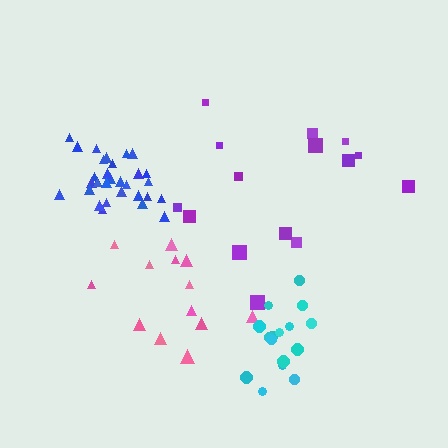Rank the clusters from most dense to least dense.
blue, cyan, pink, purple.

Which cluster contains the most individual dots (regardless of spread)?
Blue (31).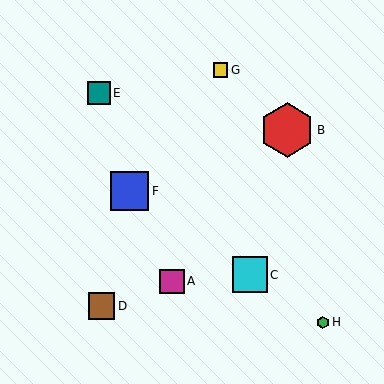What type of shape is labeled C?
Shape C is a cyan square.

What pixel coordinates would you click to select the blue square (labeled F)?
Click at (129, 191) to select the blue square F.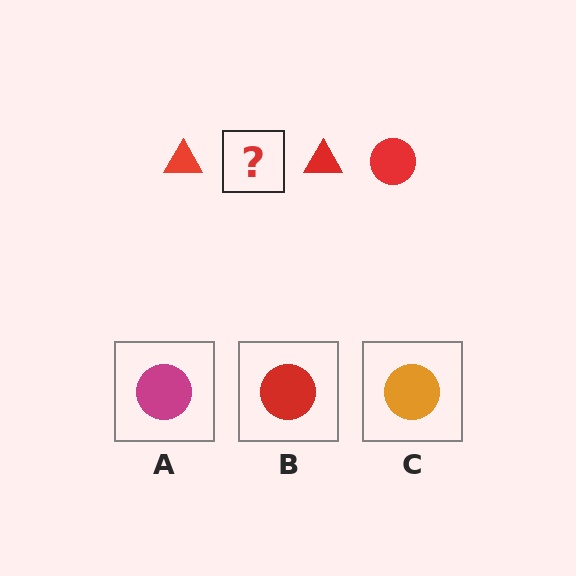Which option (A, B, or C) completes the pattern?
B.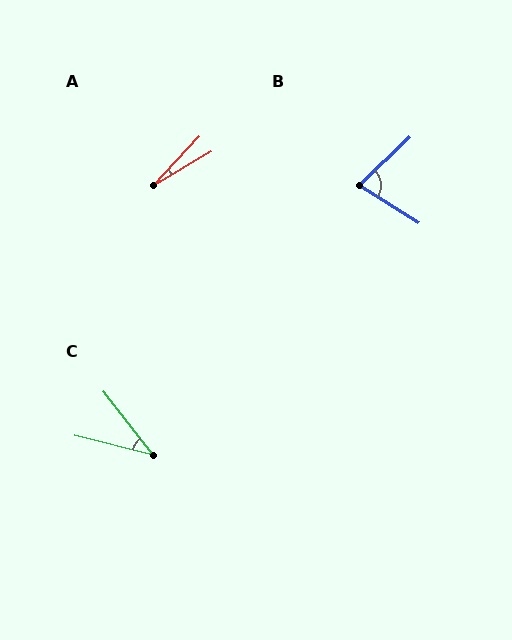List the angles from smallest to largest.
A (15°), C (38°), B (76°).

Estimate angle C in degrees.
Approximately 38 degrees.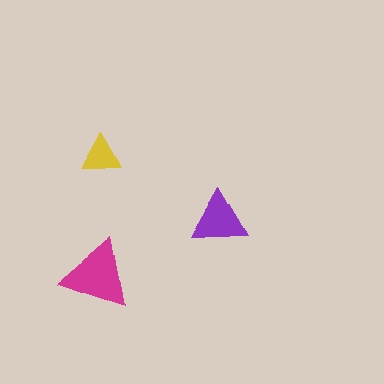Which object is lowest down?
The magenta triangle is bottommost.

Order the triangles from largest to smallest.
the magenta one, the purple one, the yellow one.